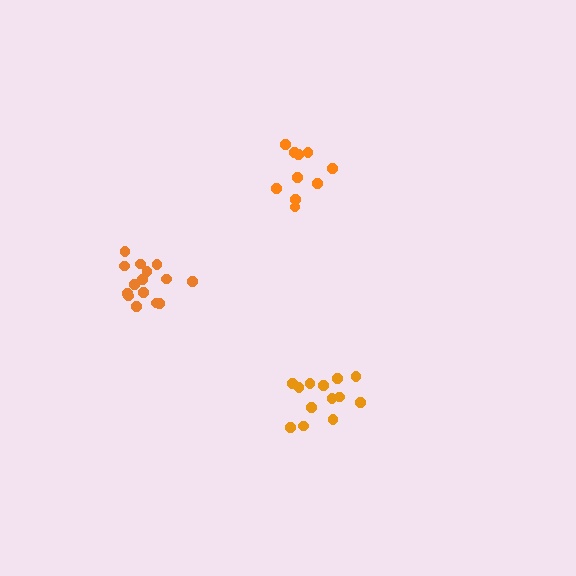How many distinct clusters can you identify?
There are 3 distinct clusters.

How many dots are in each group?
Group 1: 13 dots, Group 2: 10 dots, Group 3: 15 dots (38 total).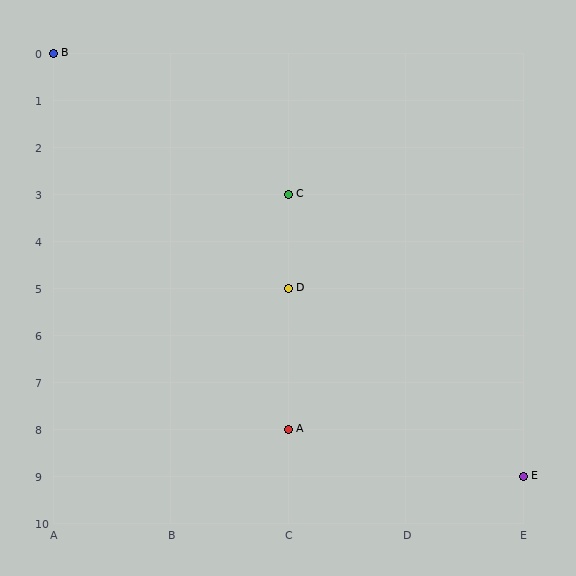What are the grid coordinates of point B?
Point B is at grid coordinates (A, 0).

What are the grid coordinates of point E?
Point E is at grid coordinates (E, 9).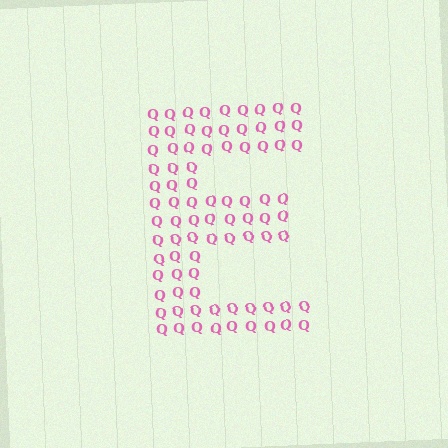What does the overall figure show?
The overall figure shows the letter E.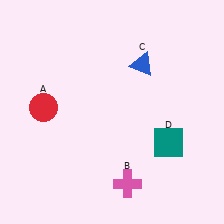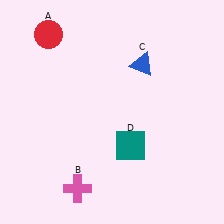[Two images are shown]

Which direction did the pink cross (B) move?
The pink cross (B) moved left.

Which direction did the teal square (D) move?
The teal square (D) moved left.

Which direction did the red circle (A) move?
The red circle (A) moved up.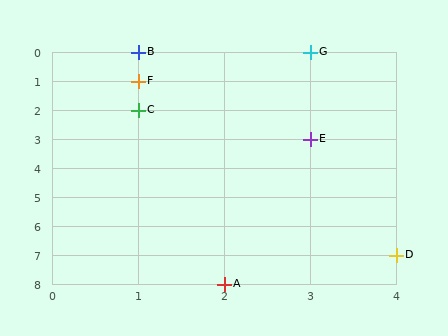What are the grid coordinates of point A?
Point A is at grid coordinates (2, 8).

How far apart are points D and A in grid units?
Points D and A are 2 columns and 1 row apart (about 2.2 grid units diagonally).